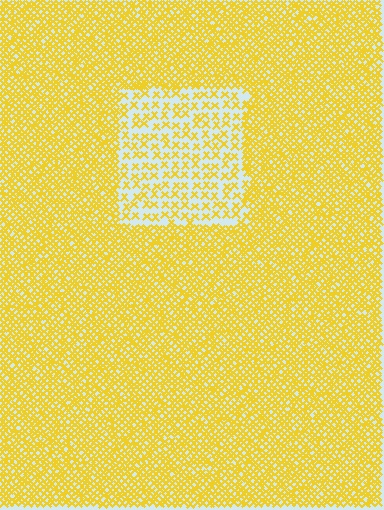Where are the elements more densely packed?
The elements are more densely packed outside the rectangle boundary.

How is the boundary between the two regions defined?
The boundary is defined by a change in element density (approximately 2.6x ratio). All elements are the same color, size, and shape.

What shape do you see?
I see a rectangle.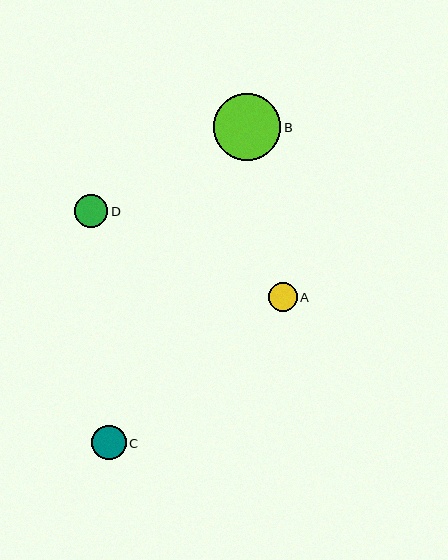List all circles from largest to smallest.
From largest to smallest: B, C, D, A.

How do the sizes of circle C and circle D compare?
Circle C and circle D are approximately the same size.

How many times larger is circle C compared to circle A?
Circle C is approximately 1.2 times the size of circle A.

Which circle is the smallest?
Circle A is the smallest with a size of approximately 29 pixels.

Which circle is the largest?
Circle B is the largest with a size of approximately 67 pixels.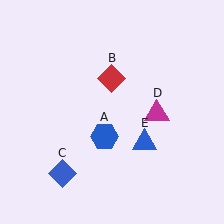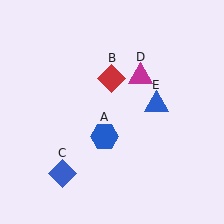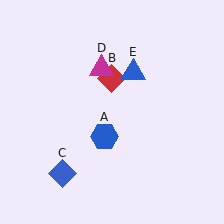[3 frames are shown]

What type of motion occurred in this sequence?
The magenta triangle (object D), blue triangle (object E) rotated counterclockwise around the center of the scene.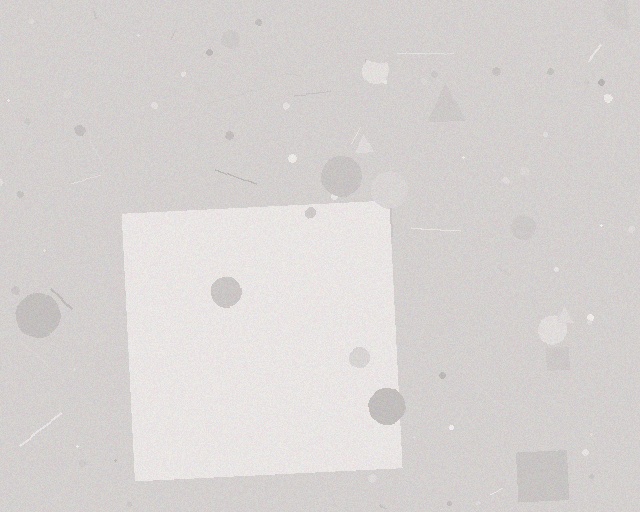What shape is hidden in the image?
A square is hidden in the image.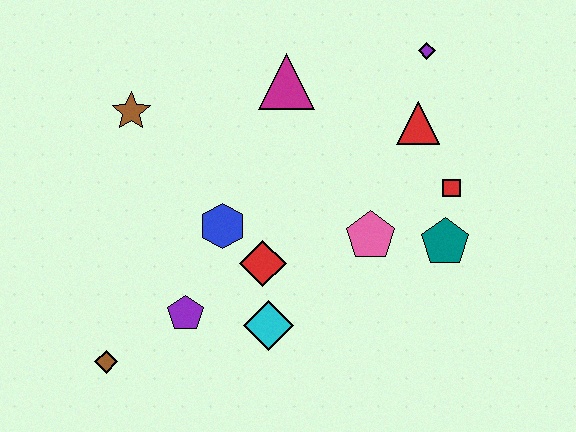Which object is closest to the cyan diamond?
The red diamond is closest to the cyan diamond.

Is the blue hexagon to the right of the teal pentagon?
No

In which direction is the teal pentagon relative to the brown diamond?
The teal pentagon is to the right of the brown diamond.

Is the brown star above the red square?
Yes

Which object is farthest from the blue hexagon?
The purple diamond is farthest from the blue hexagon.